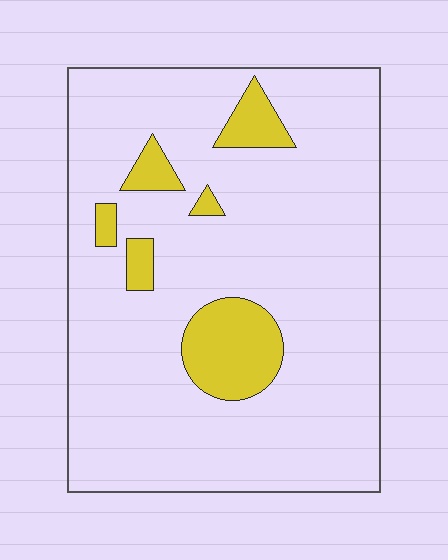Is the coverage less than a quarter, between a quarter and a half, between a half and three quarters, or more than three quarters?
Less than a quarter.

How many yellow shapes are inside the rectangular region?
6.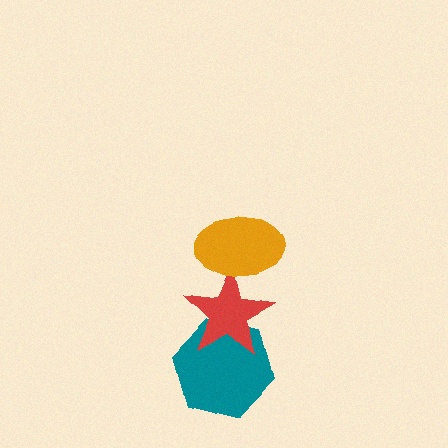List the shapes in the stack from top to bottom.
From top to bottom: the orange ellipse, the red star, the teal hexagon.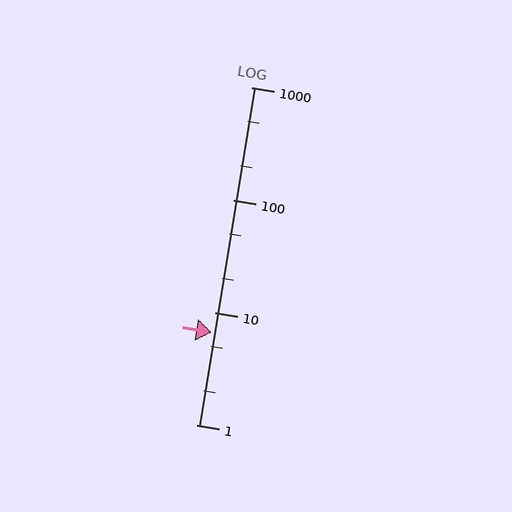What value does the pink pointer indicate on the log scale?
The pointer indicates approximately 6.6.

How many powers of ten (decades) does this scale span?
The scale spans 3 decades, from 1 to 1000.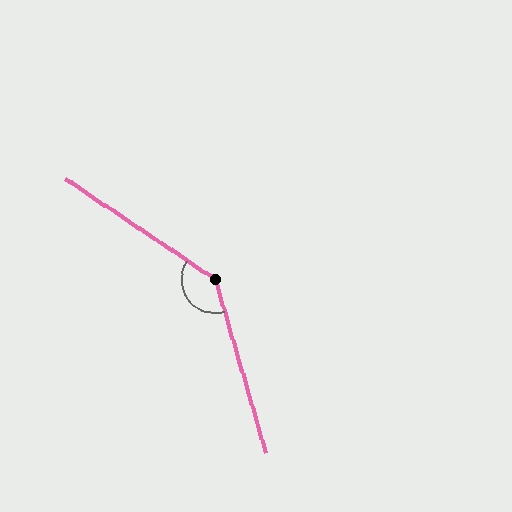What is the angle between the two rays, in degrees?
Approximately 140 degrees.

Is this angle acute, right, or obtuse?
It is obtuse.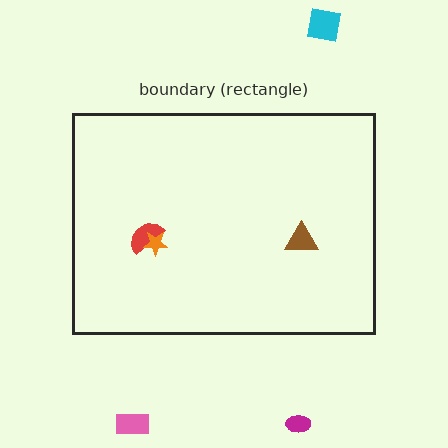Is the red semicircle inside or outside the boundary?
Inside.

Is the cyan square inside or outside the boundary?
Outside.